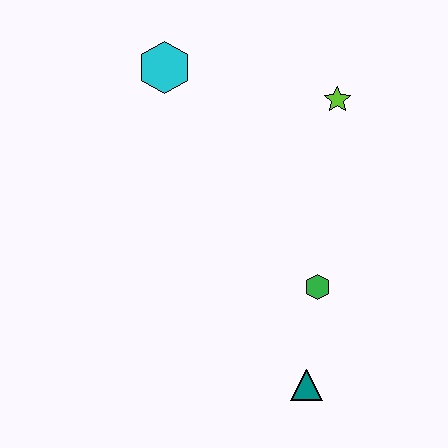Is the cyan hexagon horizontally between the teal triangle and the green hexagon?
No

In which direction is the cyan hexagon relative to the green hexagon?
The cyan hexagon is above the green hexagon.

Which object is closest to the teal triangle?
The green hexagon is closest to the teal triangle.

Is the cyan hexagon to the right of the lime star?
No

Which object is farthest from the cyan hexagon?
The teal triangle is farthest from the cyan hexagon.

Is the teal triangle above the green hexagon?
No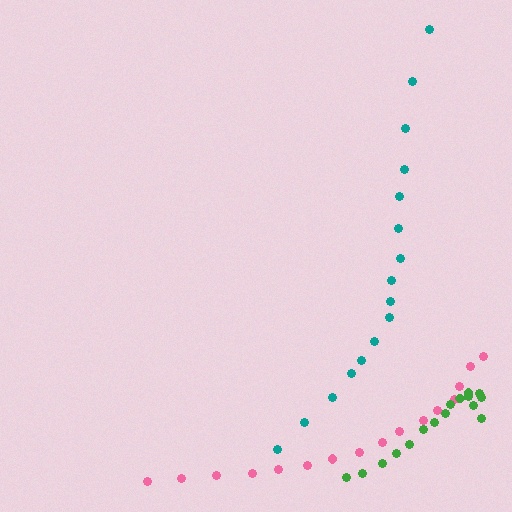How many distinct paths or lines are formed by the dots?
There are 3 distinct paths.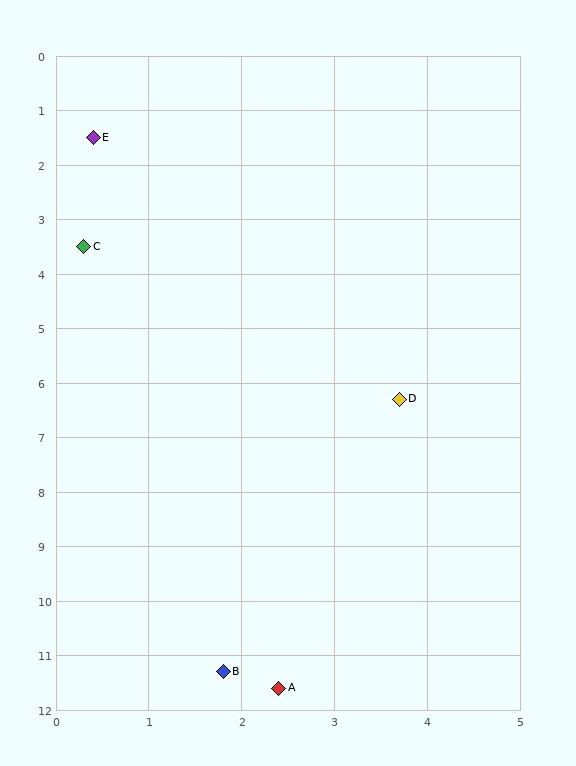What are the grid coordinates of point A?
Point A is at approximately (2.4, 11.6).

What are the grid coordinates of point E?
Point E is at approximately (0.4, 1.5).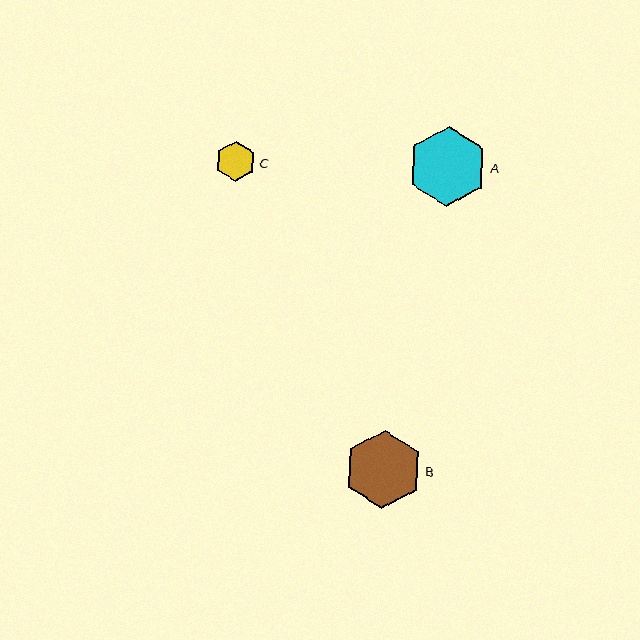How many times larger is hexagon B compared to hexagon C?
Hexagon B is approximately 1.9 times the size of hexagon C.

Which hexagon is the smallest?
Hexagon C is the smallest with a size of approximately 41 pixels.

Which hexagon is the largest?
Hexagon A is the largest with a size of approximately 80 pixels.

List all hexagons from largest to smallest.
From largest to smallest: A, B, C.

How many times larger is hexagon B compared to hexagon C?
Hexagon B is approximately 1.9 times the size of hexagon C.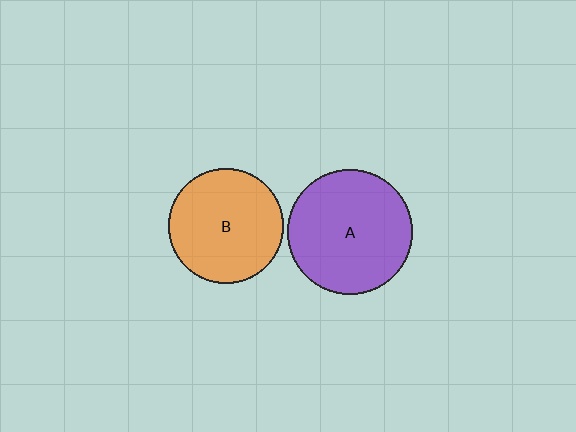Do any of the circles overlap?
No, none of the circles overlap.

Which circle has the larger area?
Circle A (purple).